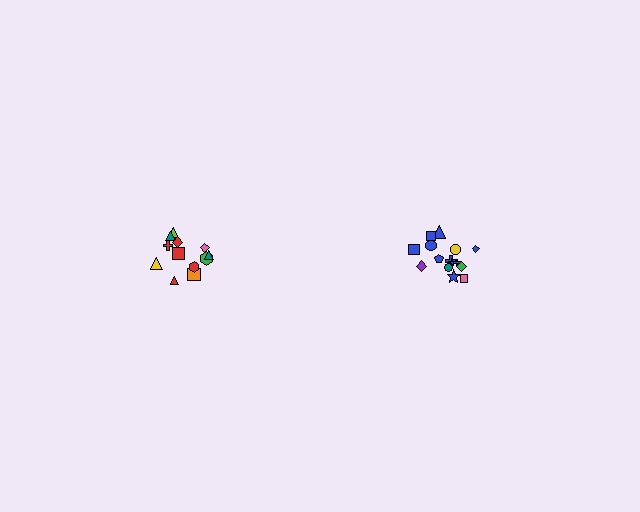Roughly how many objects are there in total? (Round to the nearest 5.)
Roughly 25 objects in total.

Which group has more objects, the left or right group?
The right group.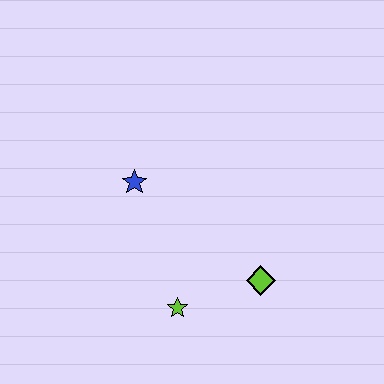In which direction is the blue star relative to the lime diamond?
The blue star is to the left of the lime diamond.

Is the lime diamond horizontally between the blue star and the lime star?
No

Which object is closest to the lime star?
The lime diamond is closest to the lime star.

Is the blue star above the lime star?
Yes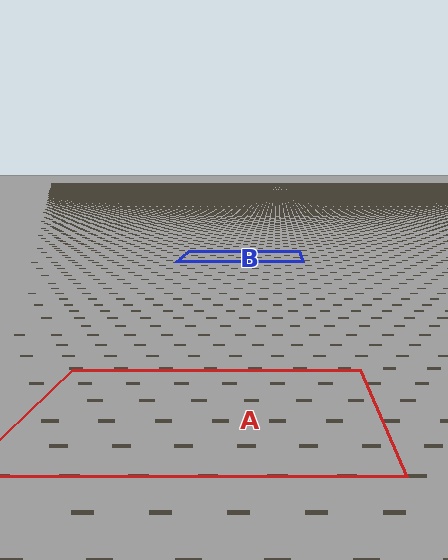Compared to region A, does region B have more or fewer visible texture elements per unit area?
Region B has more texture elements per unit area — they are packed more densely because it is farther away.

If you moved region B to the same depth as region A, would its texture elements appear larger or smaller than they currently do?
They would appear larger. At a closer depth, the same texture elements are projected at a bigger on-screen size.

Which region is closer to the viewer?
Region A is closer. The texture elements there are larger and more spread out.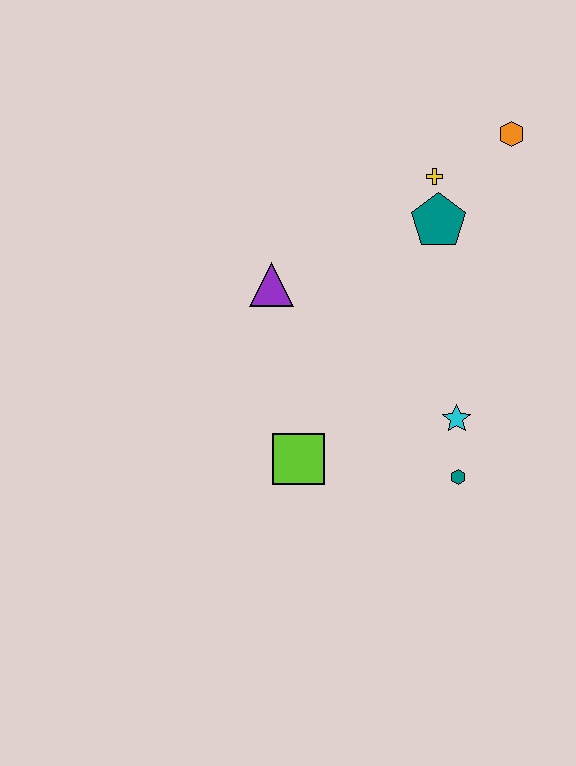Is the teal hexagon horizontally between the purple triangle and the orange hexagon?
Yes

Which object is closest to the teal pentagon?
The yellow cross is closest to the teal pentagon.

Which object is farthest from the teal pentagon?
The lime square is farthest from the teal pentagon.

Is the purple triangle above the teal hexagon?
Yes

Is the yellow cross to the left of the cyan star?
Yes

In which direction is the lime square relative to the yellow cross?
The lime square is below the yellow cross.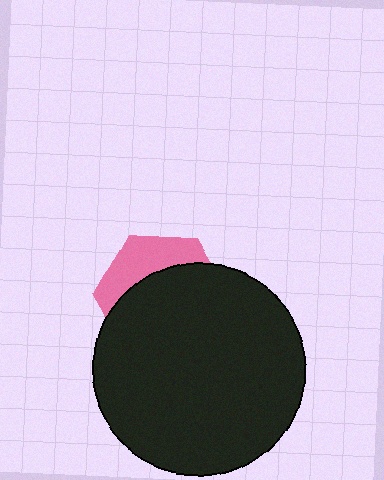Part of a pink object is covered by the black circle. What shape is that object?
It is a hexagon.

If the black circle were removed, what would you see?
You would see the complete pink hexagon.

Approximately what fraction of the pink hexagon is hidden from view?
Roughly 68% of the pink hexagon is hidden behind the black circle.